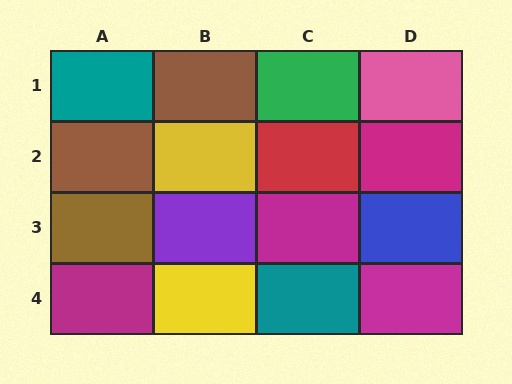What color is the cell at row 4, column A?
Magenta.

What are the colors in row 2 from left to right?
Brown, yellow, red, magenta.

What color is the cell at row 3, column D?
Blue.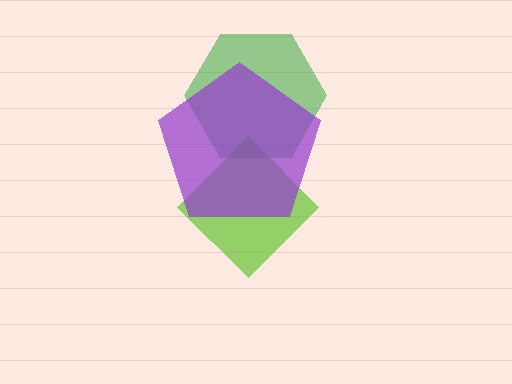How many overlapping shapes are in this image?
There are 3 overlapping shapes in the image.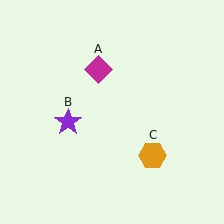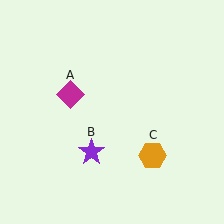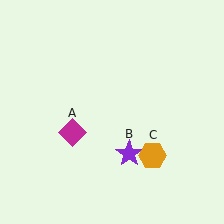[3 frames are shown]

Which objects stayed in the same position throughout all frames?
Orange hexagon (object C) remained stationary.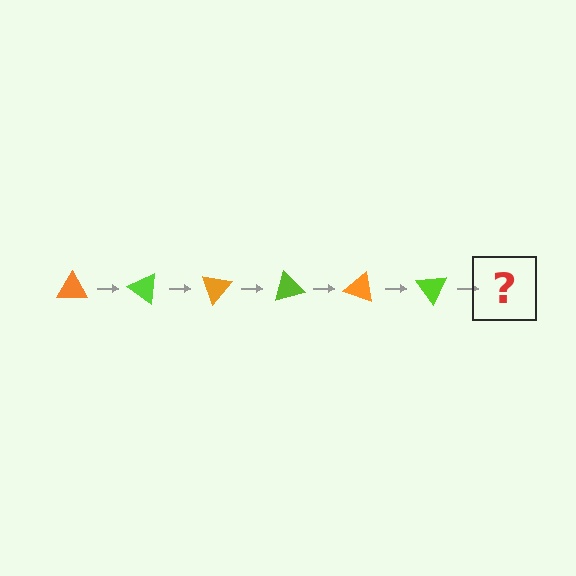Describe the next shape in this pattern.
It should be an orange triangle, rotated 210 degrees from the start.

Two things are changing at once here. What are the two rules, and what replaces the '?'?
The two rules are that it rotates 35 degrees each step and the color cycles through orange and lime. The '?' should be an orange triangle, rotated 210 degrees from the start.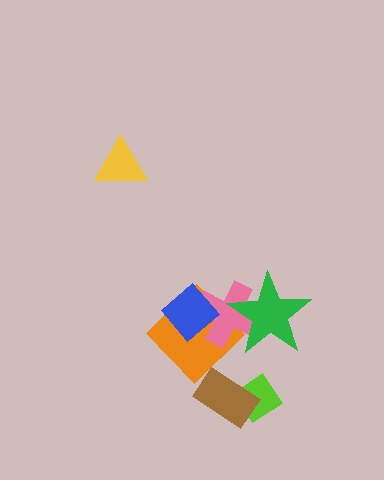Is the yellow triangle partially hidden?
No, no other shape covers it.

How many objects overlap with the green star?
1 object overlaps with the green star.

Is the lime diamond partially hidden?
Yes, it is partially covered by another shape.